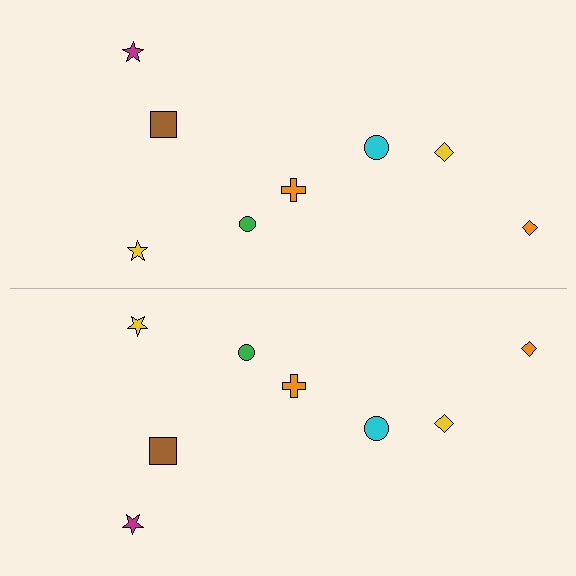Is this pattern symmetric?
Yes, this pattern has bilateral (reflection) symmetry.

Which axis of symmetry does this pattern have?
The pattern has a horizontal axis of symmetry running through the center of the image.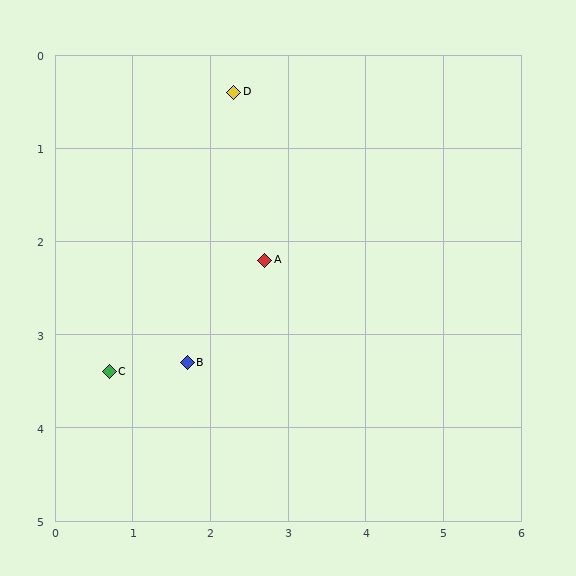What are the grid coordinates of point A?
Point A is at approximately (2.7, 2.2).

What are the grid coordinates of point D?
Point D is at approximately (2.3, 0.4).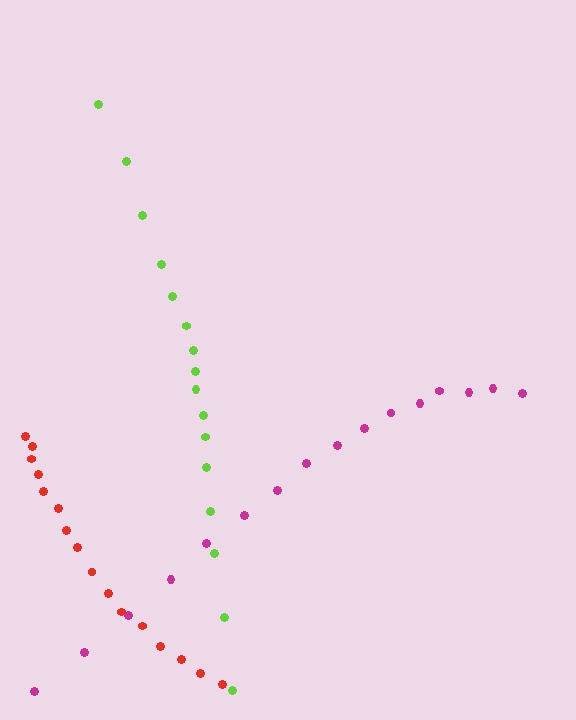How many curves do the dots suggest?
There are 3 distinct paths.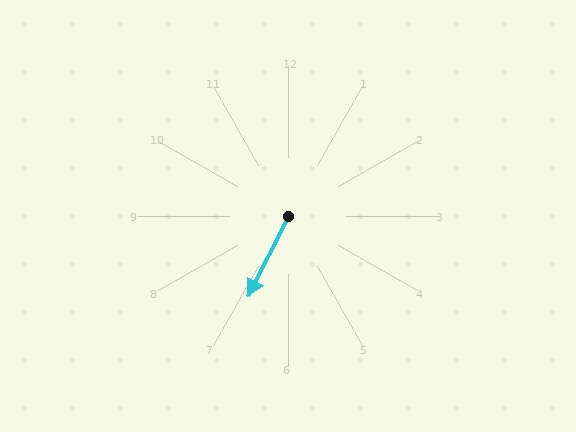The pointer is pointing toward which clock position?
Roughly 7 o'clock.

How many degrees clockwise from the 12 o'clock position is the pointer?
Approximately 207 degrees.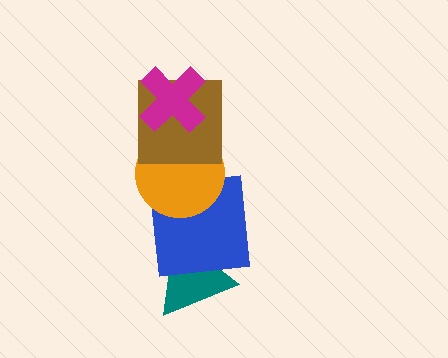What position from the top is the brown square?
The brown square is 2nd from the top.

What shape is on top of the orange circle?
The brown square is on top of the orange circle.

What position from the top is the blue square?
The blue square is 4th from the top.